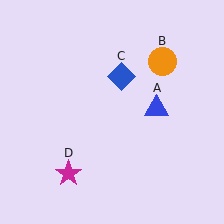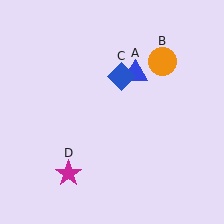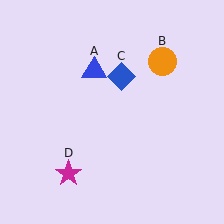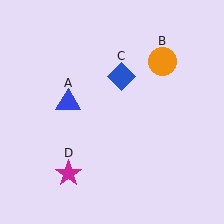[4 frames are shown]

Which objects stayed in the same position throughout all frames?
Orange circle (object B) and blue diamond (object C) and magenta star (object D) remained stationary.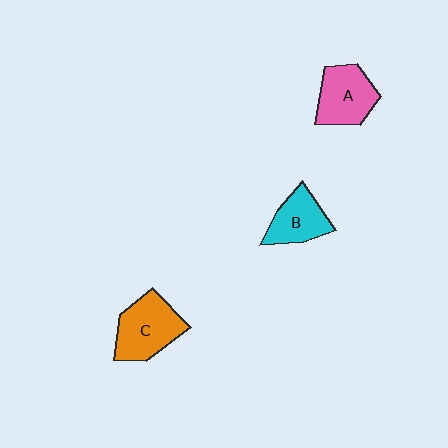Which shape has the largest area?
Shape C (orange).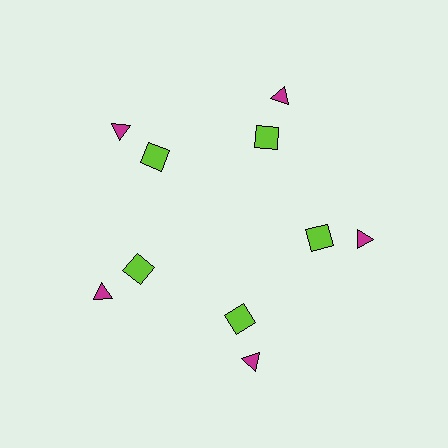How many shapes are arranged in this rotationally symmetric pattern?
There are 10 shapes, arranged in 5 groups of 2.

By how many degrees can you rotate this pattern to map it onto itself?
The pattern maps onto itself every 72 degrees of rotation.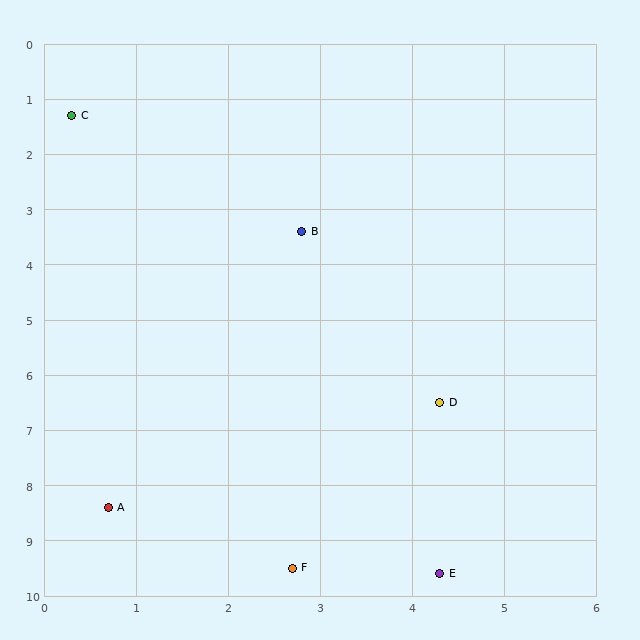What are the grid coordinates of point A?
Point A is at approximately (0.7, 8.4).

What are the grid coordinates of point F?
Point F is at approximately (2.7, 9.5).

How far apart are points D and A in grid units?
Points D and A are about 4.1 grid units apart.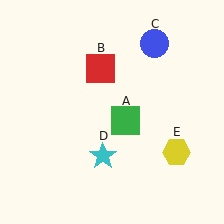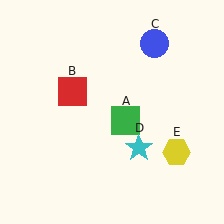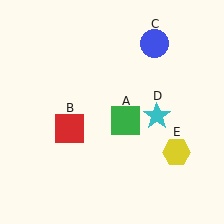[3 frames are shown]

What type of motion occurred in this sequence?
The red square (object B), cyan star (object D) rotated counterclockwise around the center of the scene.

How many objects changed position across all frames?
2 objects changed position: red square (object B), cyan star (object D).